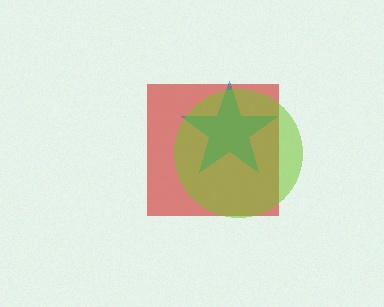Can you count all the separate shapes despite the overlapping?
Yes, there are 3 separate shapes.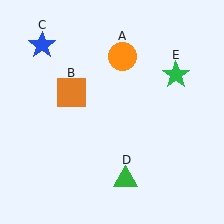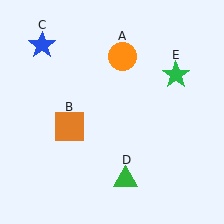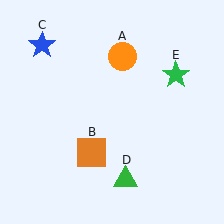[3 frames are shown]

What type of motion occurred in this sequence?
The orange square (object B) rotated counterclockwise around the center of the scene.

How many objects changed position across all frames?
1 object changed position: orange square (object B).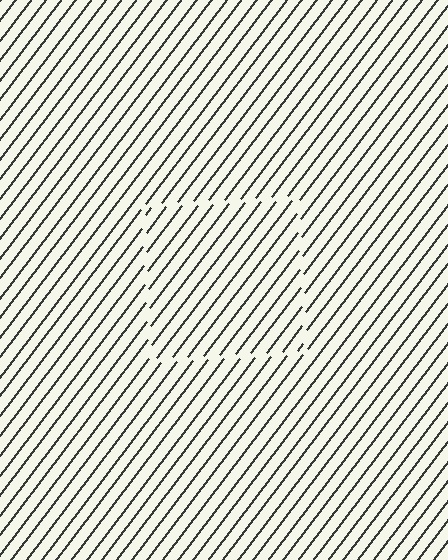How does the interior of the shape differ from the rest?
The interior of the shape contains the same grating, shifted by half a period — the contour is defined by the phase discontinuity where line-ends from the inner and outer gratings abut.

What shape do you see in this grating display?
An illusory square. The interior of the shape contains the same grating, shifted by half a period — the contour is defined by the phase discontinuity where line-ends from the inner and outer gratings abut.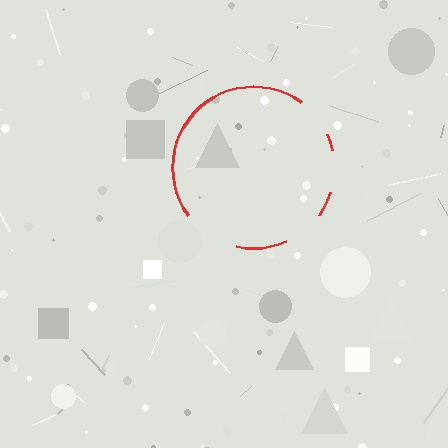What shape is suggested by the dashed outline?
The dashed outline suggests a circle.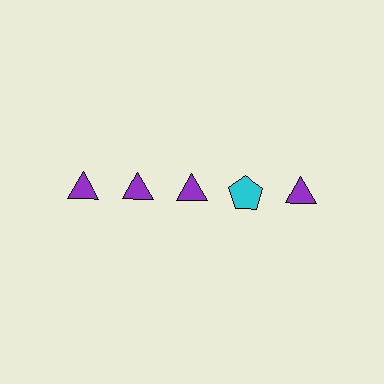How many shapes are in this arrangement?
There are 5 shapes arranged in a grid pattern.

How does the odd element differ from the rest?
It differs in both color (cyan instead of purple) and shape (pentagon instead of triangle).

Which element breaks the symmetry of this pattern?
The cyan pentagon in the top row, second from right column breaks the symmetry. All other shapes are purple triangles.